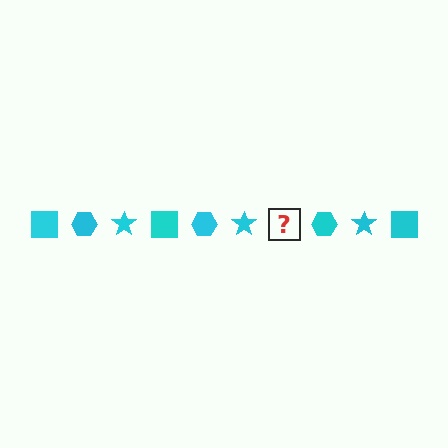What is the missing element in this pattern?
The missing element is a cyan square.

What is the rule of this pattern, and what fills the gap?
The rule is that the pattern cycles through square, hexagon, star shapes in cyan. The gap should be filled with a cyan square.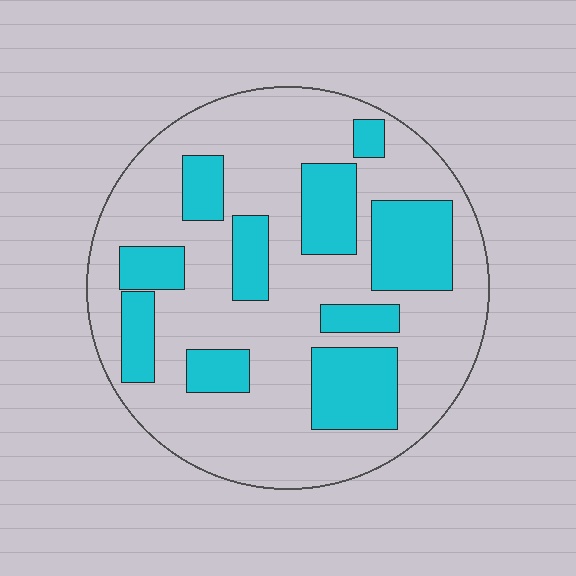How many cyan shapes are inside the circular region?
10.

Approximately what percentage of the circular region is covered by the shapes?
Approximately 30%.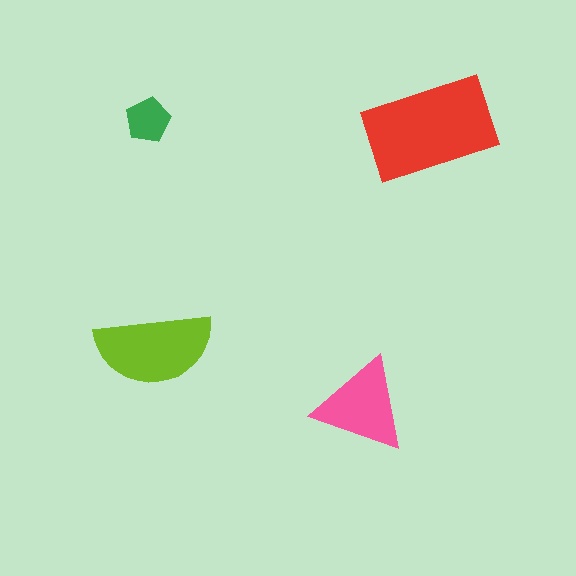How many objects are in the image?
There are 4 objects in the image.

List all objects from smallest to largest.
The green pentagon, the pink triangle, the lime semicircle, the red rectangle.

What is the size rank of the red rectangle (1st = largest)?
1st.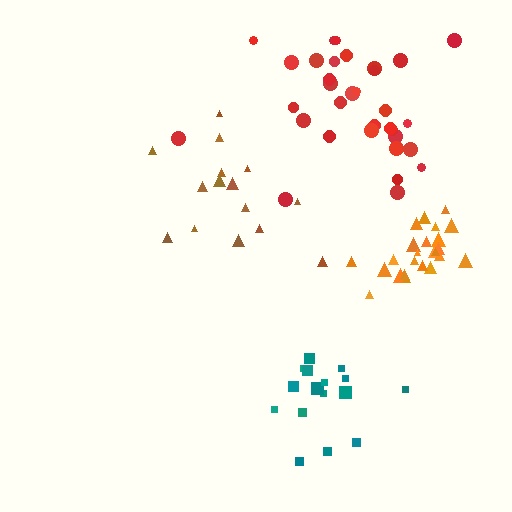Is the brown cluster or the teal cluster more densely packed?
Teal.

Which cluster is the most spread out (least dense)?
Red.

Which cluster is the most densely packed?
Orange.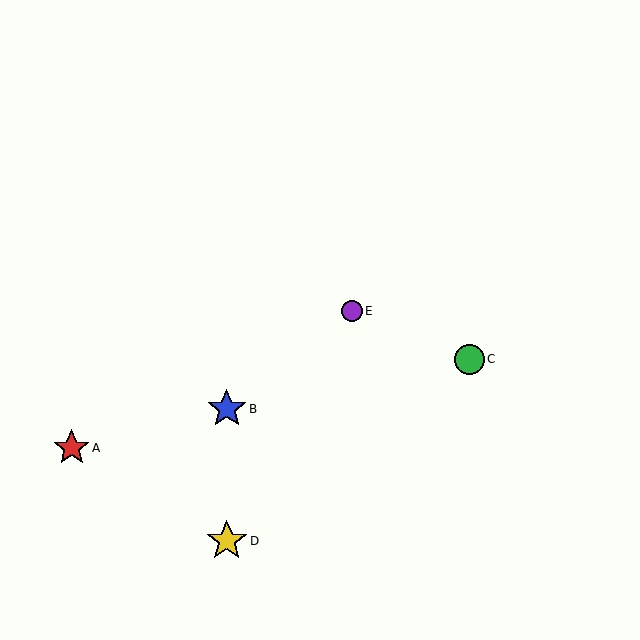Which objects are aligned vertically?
Objects B, D are aligned vertically.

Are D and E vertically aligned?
No, D is at x≈227 and E is at x≈352.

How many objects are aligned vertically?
2 objects (B, D) are aligned vertically.